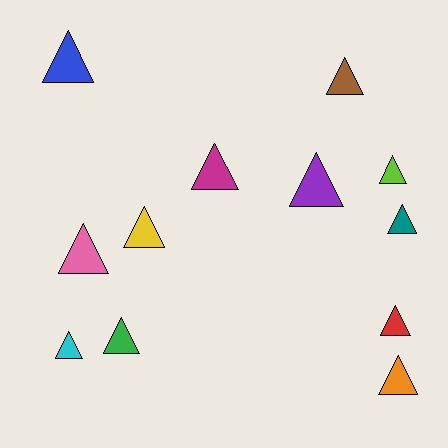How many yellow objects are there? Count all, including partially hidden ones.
There is 1 yellow object.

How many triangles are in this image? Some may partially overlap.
There are 12 triangles.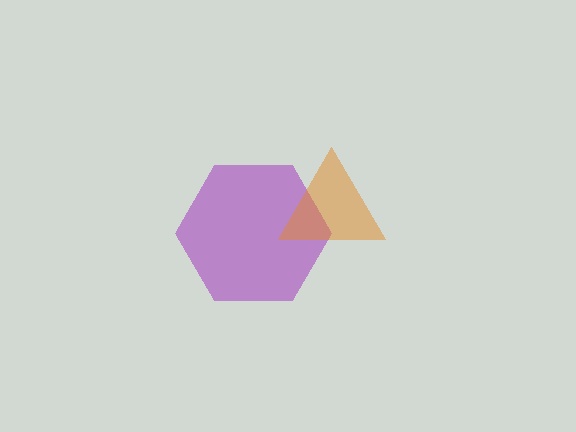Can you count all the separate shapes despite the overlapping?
Yes, there are 2 separate shapes.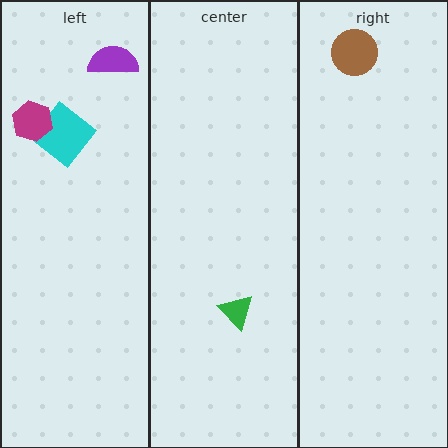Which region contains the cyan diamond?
The left region.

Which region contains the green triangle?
The center region.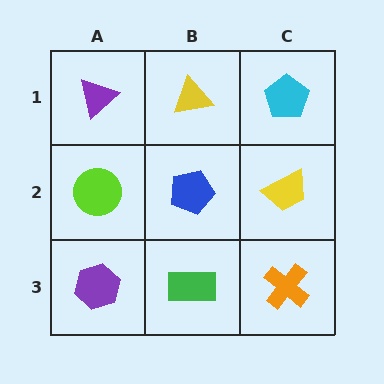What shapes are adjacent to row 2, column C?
A cyan pentagon (row 1, column C), an orange cross (row 3, column C), a blue pentagon (row 2, column B).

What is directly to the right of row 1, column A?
A yellow triangle.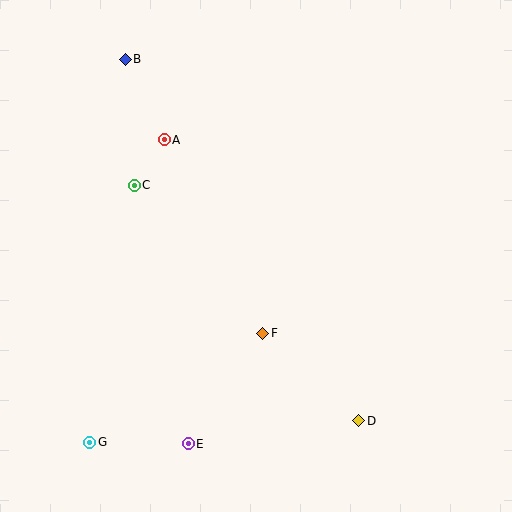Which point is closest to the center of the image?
Point F at (263, 333) is closest to the center.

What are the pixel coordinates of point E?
Point E is at (188, 444).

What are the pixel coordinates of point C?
Point C is at (134, 185).